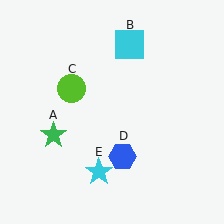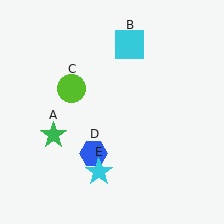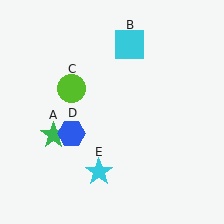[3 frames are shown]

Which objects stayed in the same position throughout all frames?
Green star (object A) and cyan square (object B) and lime circle (object C) and cyan star (object E) remained stationary.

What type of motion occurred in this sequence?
The blue hexagon (object D) rotated clockwise around the center of the scene.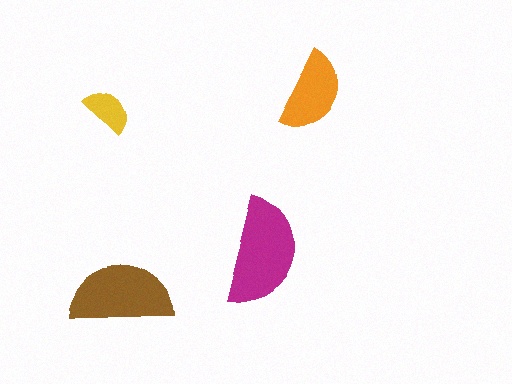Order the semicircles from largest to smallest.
the magenta one, the brown one, the orange one, the yellow one.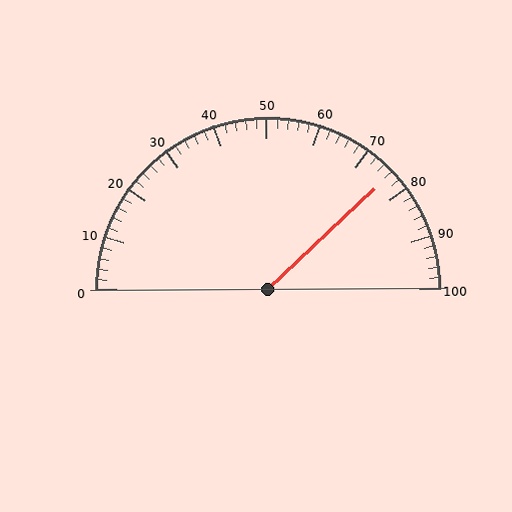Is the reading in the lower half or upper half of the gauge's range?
The reading is in the upper half of the range (0 to 100).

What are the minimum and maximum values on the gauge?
The gauge ranges from 0 to 100.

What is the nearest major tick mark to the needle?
The nearest major tick mark is 80.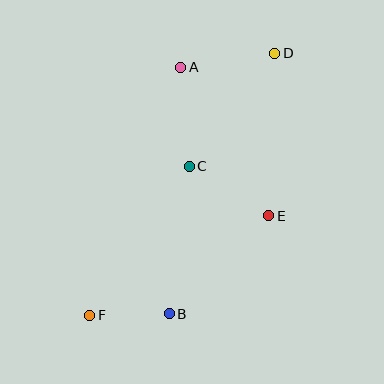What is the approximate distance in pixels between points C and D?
The distance between C and D is approximately 141 pixels.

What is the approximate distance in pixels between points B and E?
The distance between B and E is approximately 140 pixels.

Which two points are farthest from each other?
Points D and F are farthest from each other.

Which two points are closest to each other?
Points B and F are closest to each other.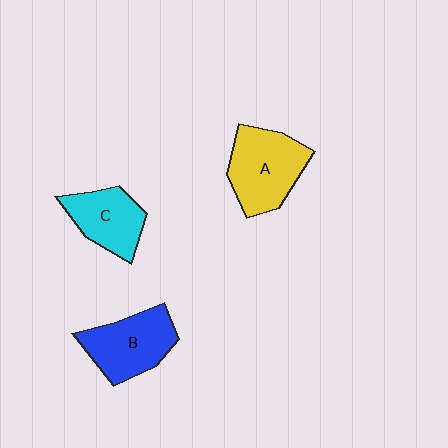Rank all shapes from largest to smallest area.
From largest to smallest: A (yellow), B (blue), C (cyan).